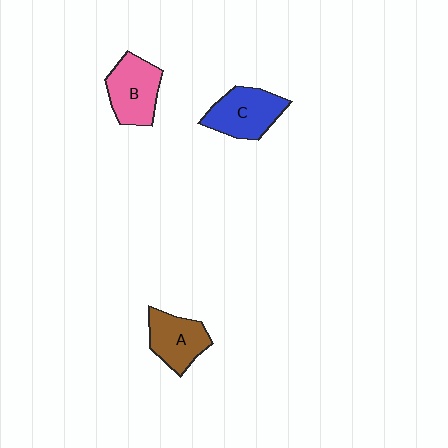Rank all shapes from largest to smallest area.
From largest to smallest: C (blue), B (pink), A (brown).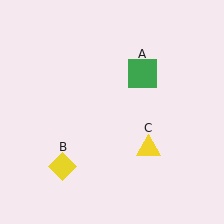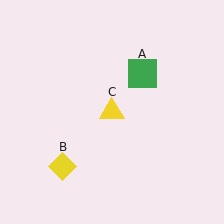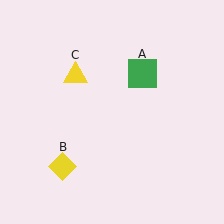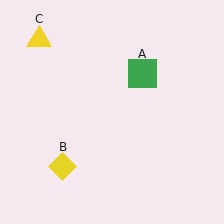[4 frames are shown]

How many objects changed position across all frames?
1 object changed position: yellow triangle (object C).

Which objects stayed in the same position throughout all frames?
Green square (object A) and yellow diamond (object B) remained stationary.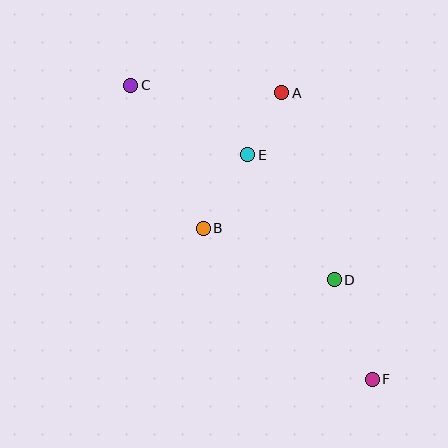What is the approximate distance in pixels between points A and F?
The distance between A and F is approximately 301 pixels.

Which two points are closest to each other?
Points A and E are closest to each other.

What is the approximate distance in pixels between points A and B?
The distance between A and B is approximately 157 pixels.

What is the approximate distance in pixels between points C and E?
The distance between C and E is approximately 136 pixels.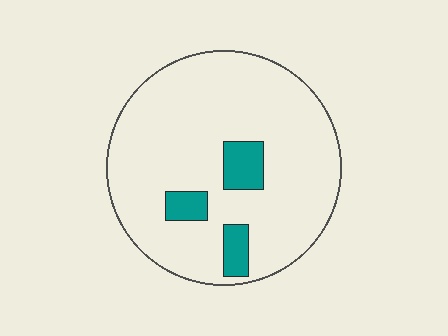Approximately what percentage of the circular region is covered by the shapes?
Approximately 10%.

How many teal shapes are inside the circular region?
3.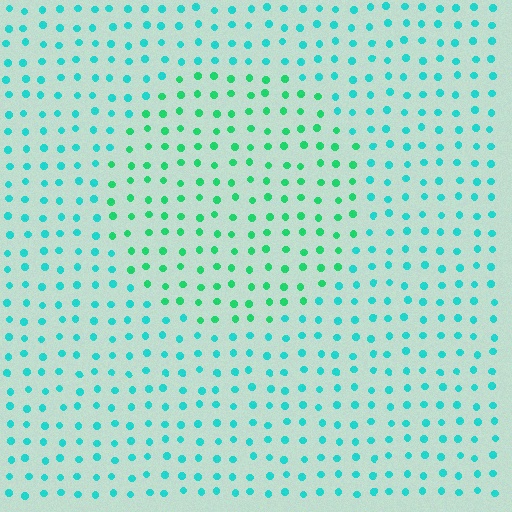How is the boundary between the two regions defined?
The boundary is defined purely by a slight shift in hue (about 32 degrees). Spacing, size, and orientation are identical on both sides.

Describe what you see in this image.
The image is filled with small cyan elements in a uniform arrangement. A circle-shaped region is visible where the elements are tinted to a slightly different hue, forming a subtle color boundary.